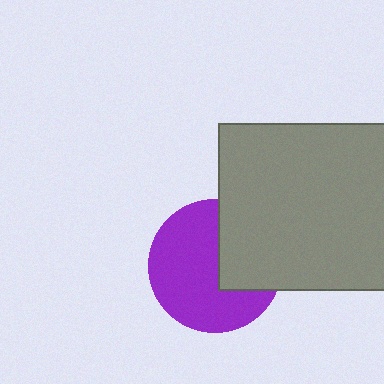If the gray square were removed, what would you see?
You would see the complete purple circle.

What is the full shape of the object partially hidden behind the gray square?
The partially hidden object is a purple circle.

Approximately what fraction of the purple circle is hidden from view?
Roughly 35% of the purple circle is hidden behind the gray square.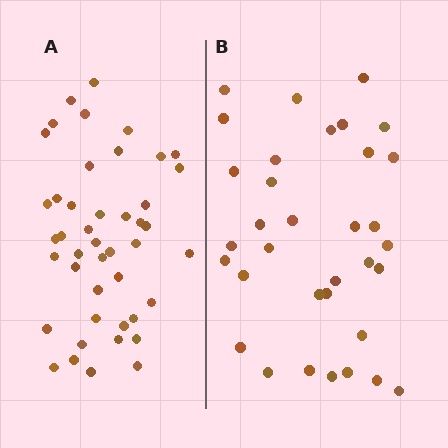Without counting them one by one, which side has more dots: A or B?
Region A (the left region) has more dots.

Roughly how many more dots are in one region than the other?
Region A has roughly 10 or so more dots than region B.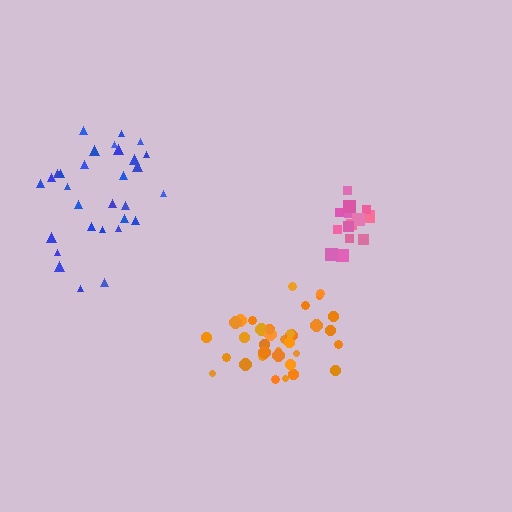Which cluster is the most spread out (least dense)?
Pink.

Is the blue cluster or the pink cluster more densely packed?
Blue.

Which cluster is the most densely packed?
Orange.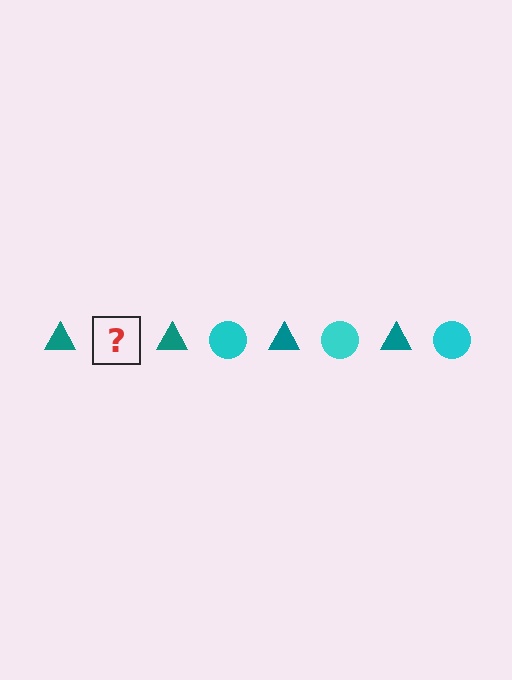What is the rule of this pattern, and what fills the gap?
The rule is that the pattern alternates between teal triangle and cyan circle. The gap should be filled with a cyan circle.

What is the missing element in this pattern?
The missing element is a cyan circle.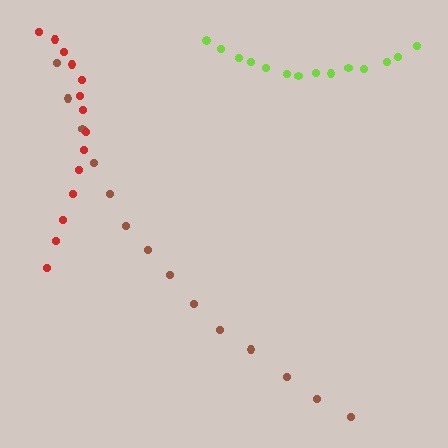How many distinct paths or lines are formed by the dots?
There are 3 distinct paths.